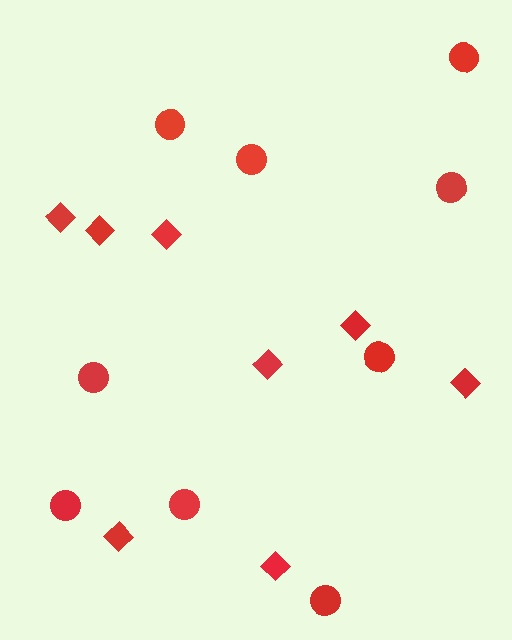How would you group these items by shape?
There are 2 groups: one group of circles (9) and one group of diamonds (8).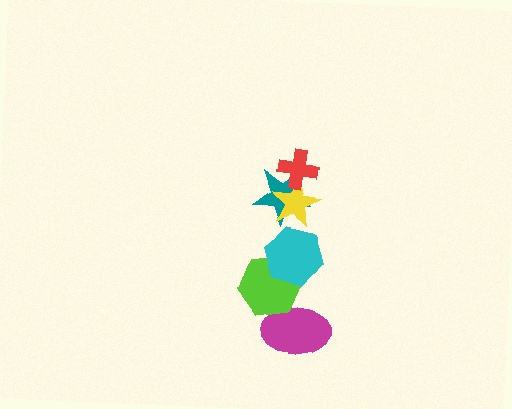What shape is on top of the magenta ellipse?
The lime hexagon is on top of the magenta ellipse.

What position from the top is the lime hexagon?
The lime hexagon is 5th from the top.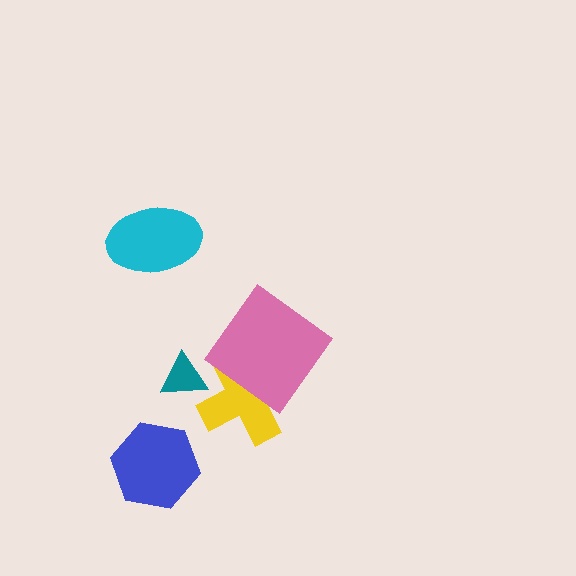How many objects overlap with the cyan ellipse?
0 objects overlap with the cyan ellipse.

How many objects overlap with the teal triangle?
1 object overlaps with the teal triangle.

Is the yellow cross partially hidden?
Yes, it is partially covered by another shape.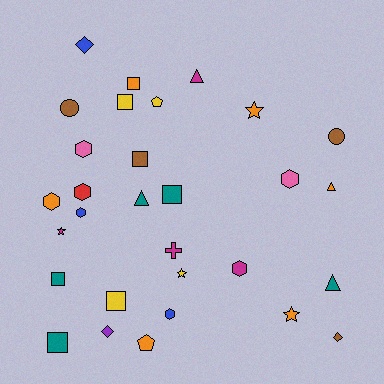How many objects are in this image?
There are 30 objects.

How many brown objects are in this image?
There are 4 brown objects.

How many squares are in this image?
There are 7 squares.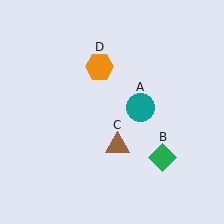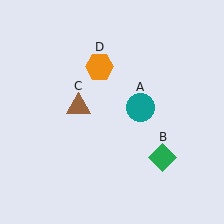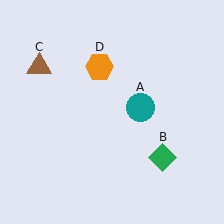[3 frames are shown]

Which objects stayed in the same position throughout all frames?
Teal circle (object A) and green diamond (object B) and orange hexagon (object D) remained stationary.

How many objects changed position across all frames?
1 object changed position: brown triangle (object C).